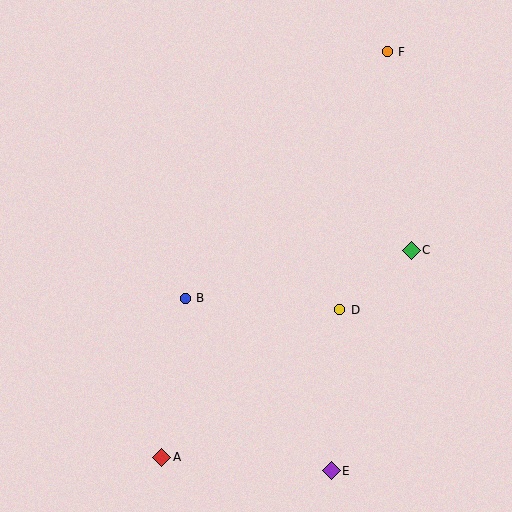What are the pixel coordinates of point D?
Point D is at (340, 310).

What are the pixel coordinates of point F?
Point F is at (387, 52).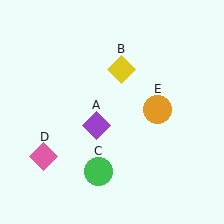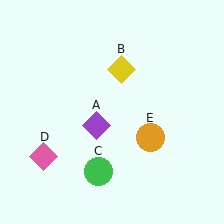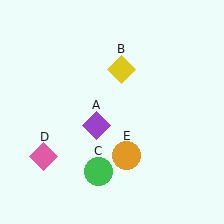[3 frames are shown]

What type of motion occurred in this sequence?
The orange circle (object E) rotated clockwise around the center of the scene.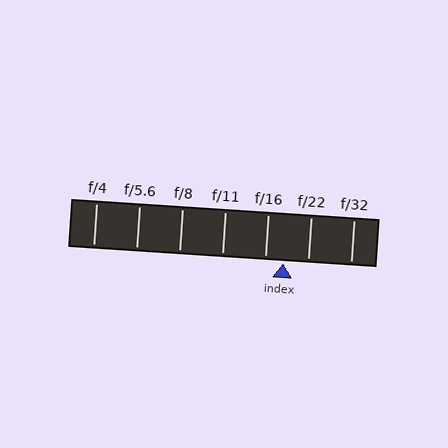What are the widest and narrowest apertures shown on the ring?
The widest aperture shown is f/4 and the narrowest is f/32.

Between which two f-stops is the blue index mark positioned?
The index mark is between f/16 and f/22.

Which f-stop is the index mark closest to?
The index mark is closest to f/16.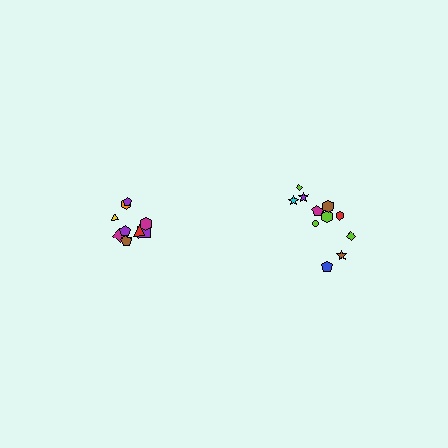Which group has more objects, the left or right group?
The right group.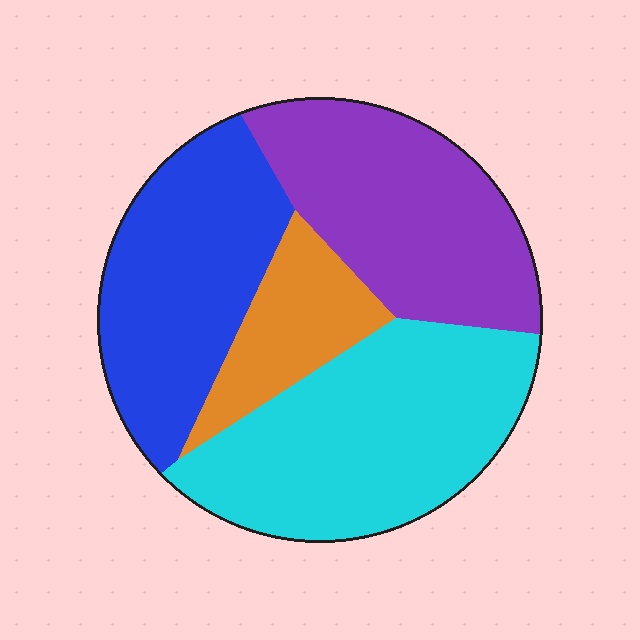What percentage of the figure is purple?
Purple takes up about one quarter (1/4) of the figure.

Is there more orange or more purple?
Purple.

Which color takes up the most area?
Cyan, at roughly 35%.